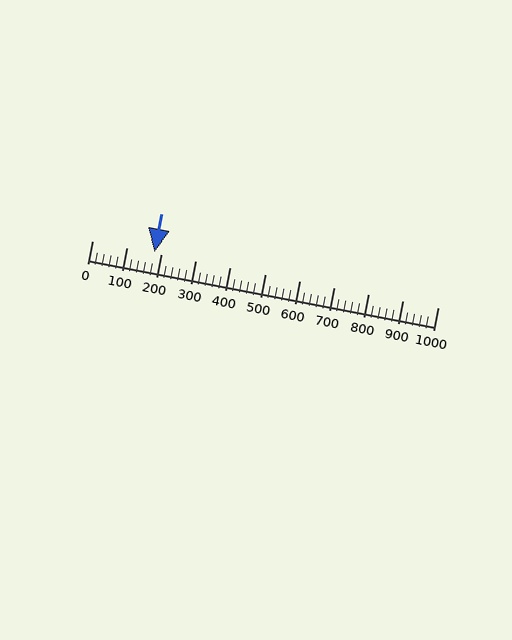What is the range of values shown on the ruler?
The ruler shows values from 0 to 1000.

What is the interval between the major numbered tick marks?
The major tick marks are spaced 100 units apart.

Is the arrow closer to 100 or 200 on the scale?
The arrow is closer to 200.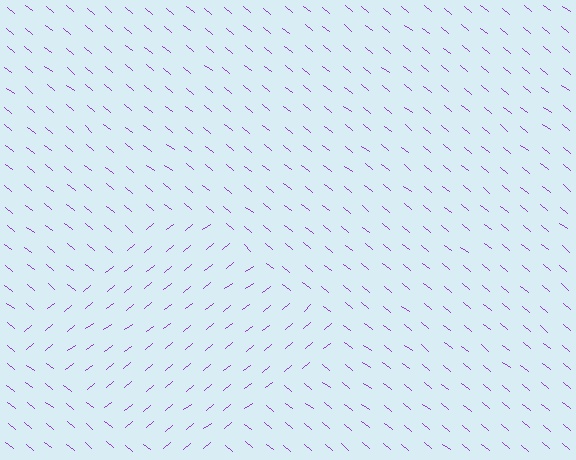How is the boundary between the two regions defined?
The boundary is defined purely by a change in line orientation (approximately 78 degrees difference). All lines are the same color and thickness.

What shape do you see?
I see a diamond.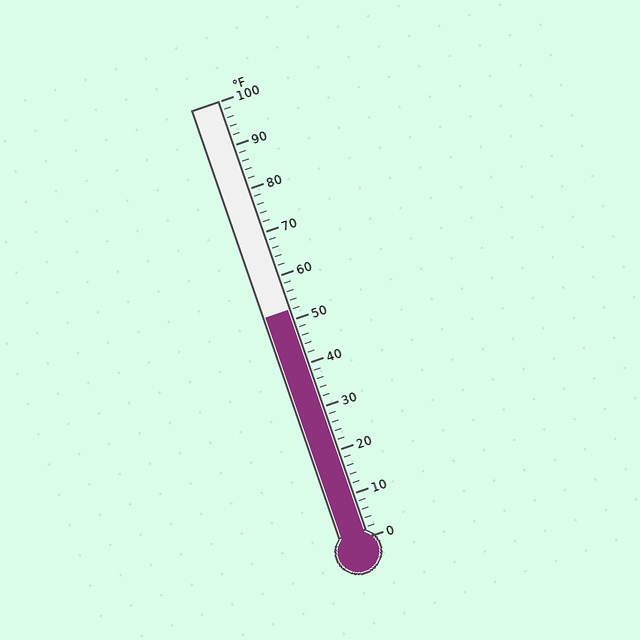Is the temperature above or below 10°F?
The temperature is above 10°F.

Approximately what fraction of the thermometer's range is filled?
The thermometer is filled to approximately 50% of its range.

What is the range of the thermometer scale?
The thermometer scale ranges from 0°F to 100°F.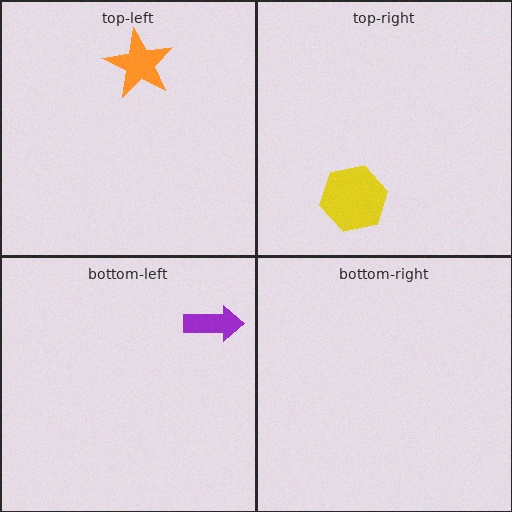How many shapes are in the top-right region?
1.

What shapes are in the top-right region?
The yellow hexagon.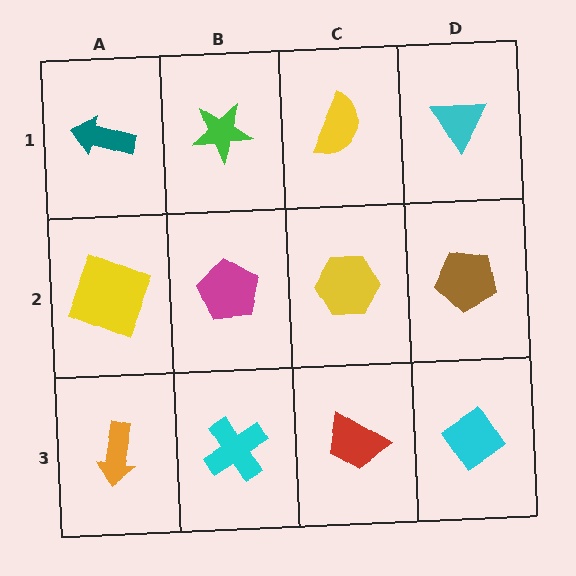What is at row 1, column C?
A yellow semicircle.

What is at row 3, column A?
An orange arrow.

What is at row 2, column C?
A yellow hexagon.